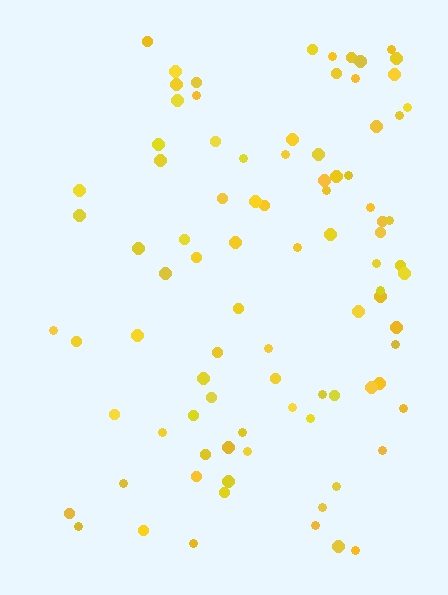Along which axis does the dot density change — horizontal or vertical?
Horizontal.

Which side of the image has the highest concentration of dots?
The right.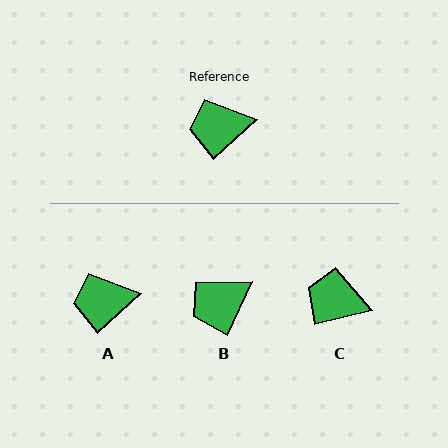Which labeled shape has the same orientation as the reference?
A.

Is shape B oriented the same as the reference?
No, it is off by about 23 degrees.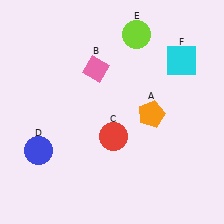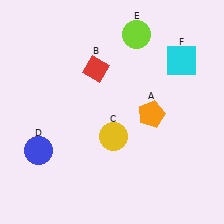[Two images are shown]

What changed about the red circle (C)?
In Image 1, C is red. In Image 2, it changed to yellow.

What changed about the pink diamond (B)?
In Image 1, B is pink. In Image 2, it changed to red.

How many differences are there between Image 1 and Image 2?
There are 2 differences between the two images.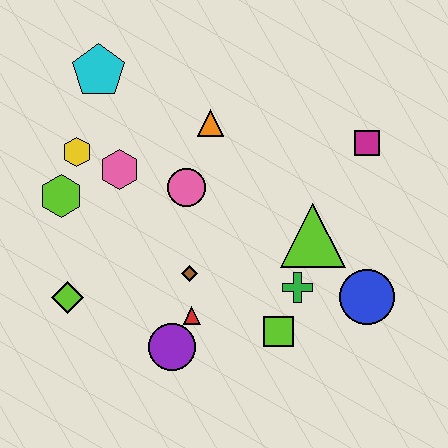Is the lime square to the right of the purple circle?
Yes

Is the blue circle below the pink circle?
Yes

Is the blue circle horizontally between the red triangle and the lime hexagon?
No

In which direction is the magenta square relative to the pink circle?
The magenta square is to the right of the pink circle.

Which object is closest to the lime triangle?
The green cross is closest to the lime triangle.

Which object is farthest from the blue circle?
The cyan pentagon is farthest from the blue circle.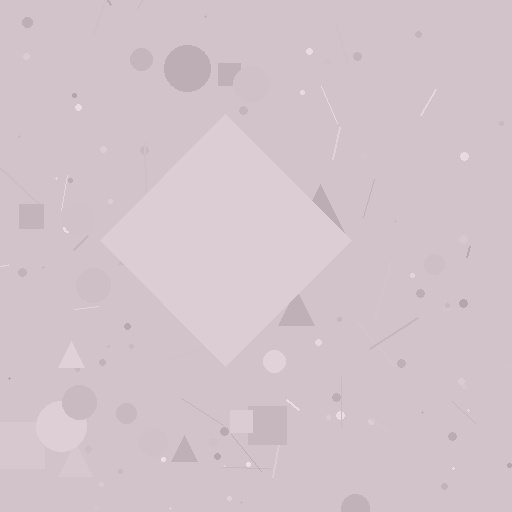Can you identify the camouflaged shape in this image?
The camouflaged shape is a diamond.